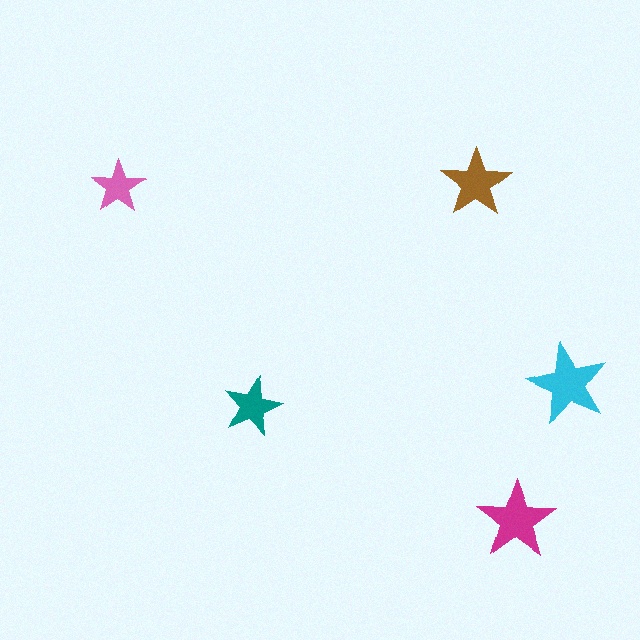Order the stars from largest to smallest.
the cyan one, the magenta one, the brown one, the teal one, the pink one.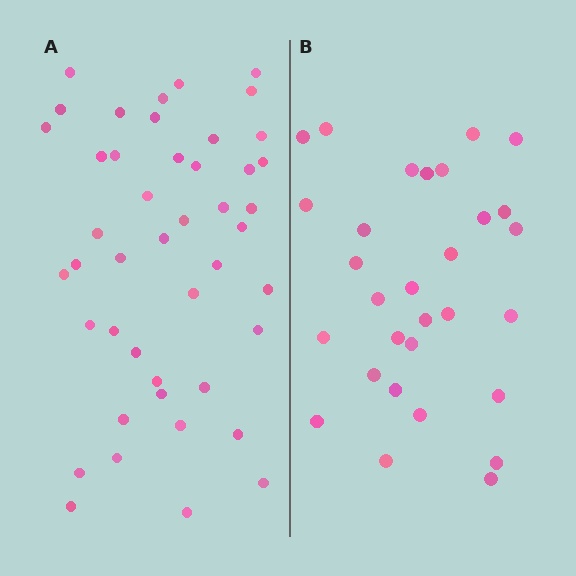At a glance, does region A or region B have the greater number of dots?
Region A (the left region) has more dots.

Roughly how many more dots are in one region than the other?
Region A has approximately 15 more dots than region B.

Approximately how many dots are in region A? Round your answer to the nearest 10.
About 40 dots. (The exact count is 45, which rounds to 40.)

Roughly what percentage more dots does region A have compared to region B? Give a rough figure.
About 50% more.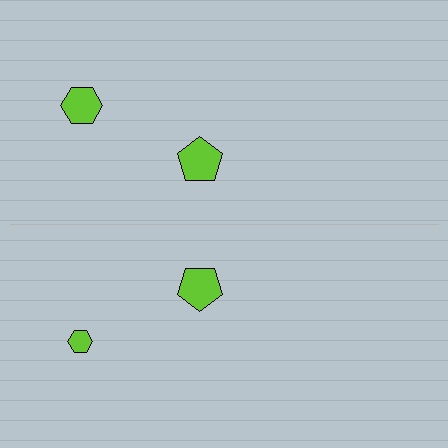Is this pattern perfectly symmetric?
No, the pattern is not perfectly symmetric. The lime hexagon on the bottom side has a different size than its mirror counterpart.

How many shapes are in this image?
There are 4 shapes in this image.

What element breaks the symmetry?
The lime hexagon on the bottom side has a different size than its mirror counterpart.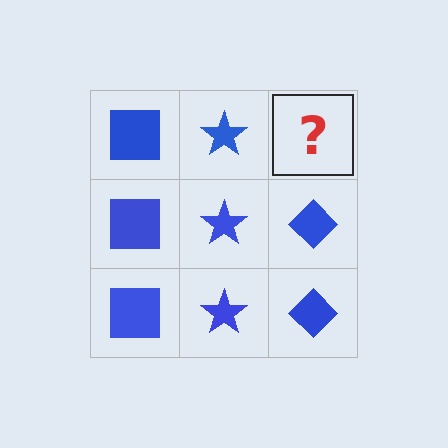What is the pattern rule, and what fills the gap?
The rule is that each column has a consistent shape. The gap should be filled with a blue diamond.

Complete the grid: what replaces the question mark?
The question mark should be replaced with a blue diamond.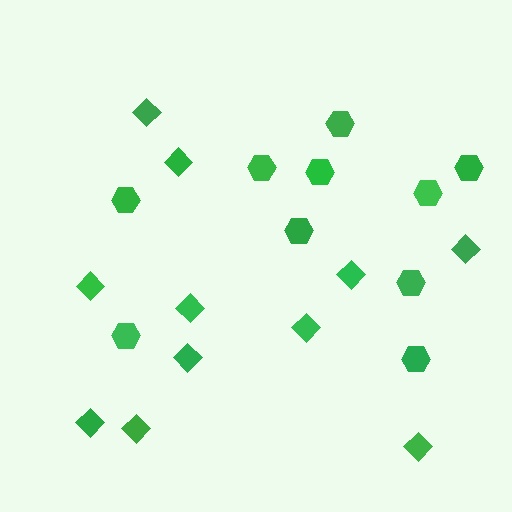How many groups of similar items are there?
There are 2 groups: one group of hexagons (10) and one group of diamonds (11).